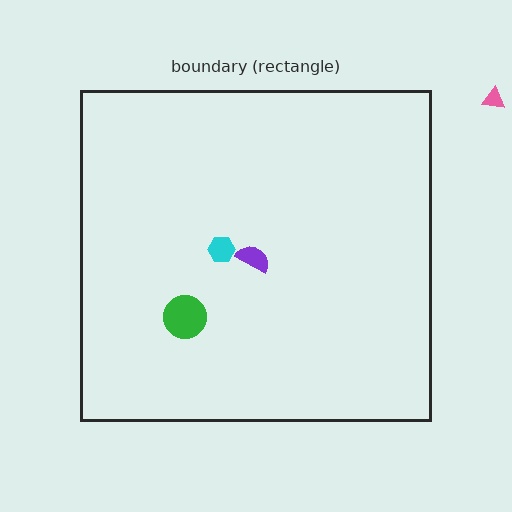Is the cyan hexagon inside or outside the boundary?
Inside.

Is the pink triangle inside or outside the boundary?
Outside.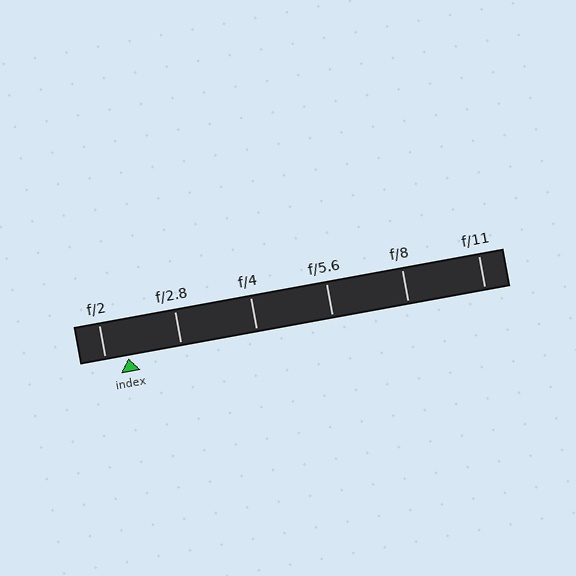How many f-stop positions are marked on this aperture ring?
There are 6 f-stop positions marked.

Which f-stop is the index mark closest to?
The index mark is closest to f/2.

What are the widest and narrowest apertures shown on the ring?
The widest aperture shown is f/2 and the narrowest is f/11.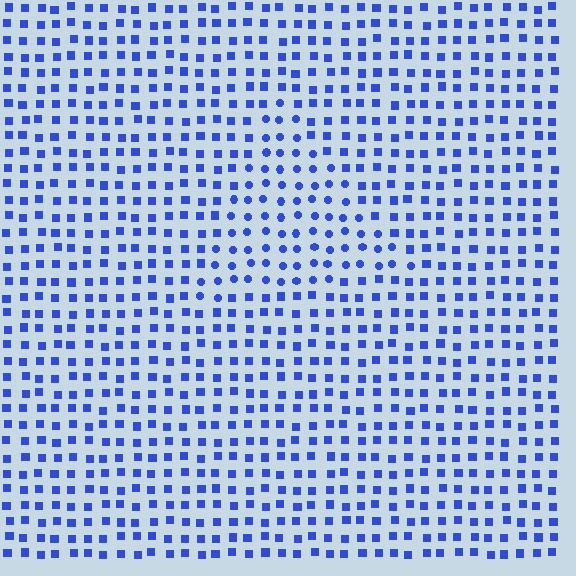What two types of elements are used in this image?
The image uses circles inside the triangle region and squares outside it.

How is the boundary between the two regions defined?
The boundary is defined by a change in element shape: circles inside vs. squares outside. All elements share the same color and spacing.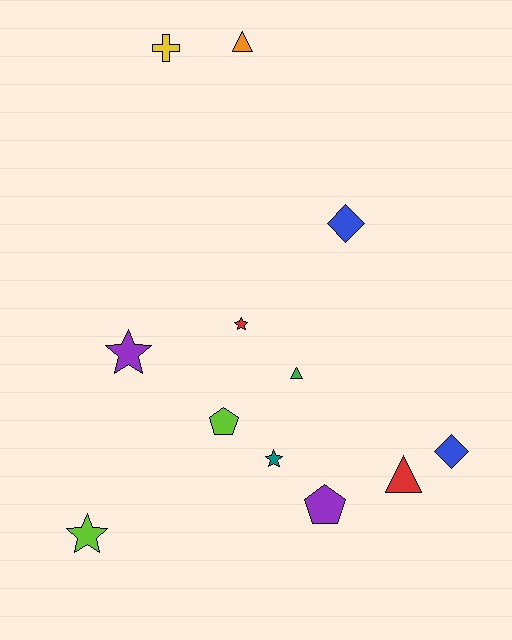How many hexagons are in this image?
There are no hexagons.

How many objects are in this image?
There are 12 objects.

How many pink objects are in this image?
There are no pink objects.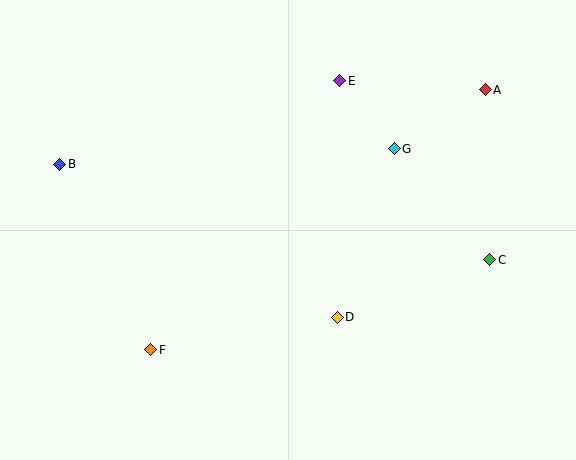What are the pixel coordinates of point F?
Point F is at (151, 350).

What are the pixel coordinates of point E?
Point E is at (340, 81).